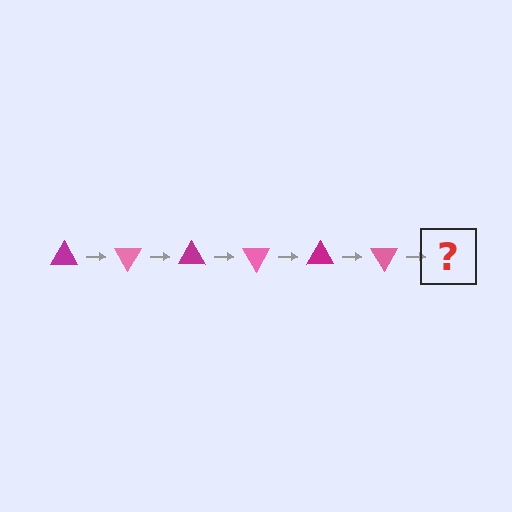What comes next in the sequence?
The next element should be a magenta triangle, rotated 360 degrees from the start.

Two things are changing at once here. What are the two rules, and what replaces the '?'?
The two rules are that it rotates 60 degrees each step and the color cycles through magenta and pink. The '?' should be a magenta triangle, rotated 360 degrees from the start.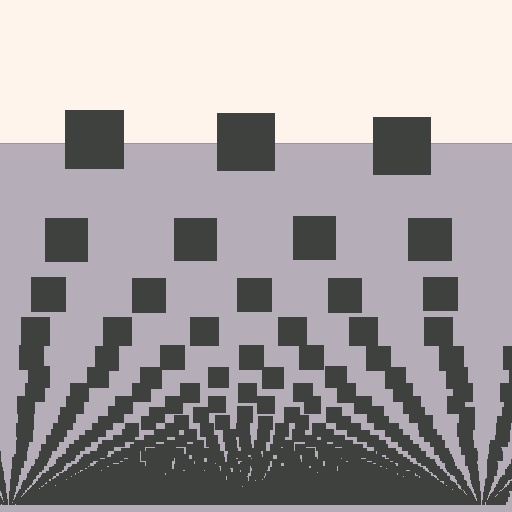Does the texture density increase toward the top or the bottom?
Density increases toward the bottom.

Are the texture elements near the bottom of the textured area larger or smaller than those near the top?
Smaller. The gradient is inverted — elements near the bottom are smaller and denser.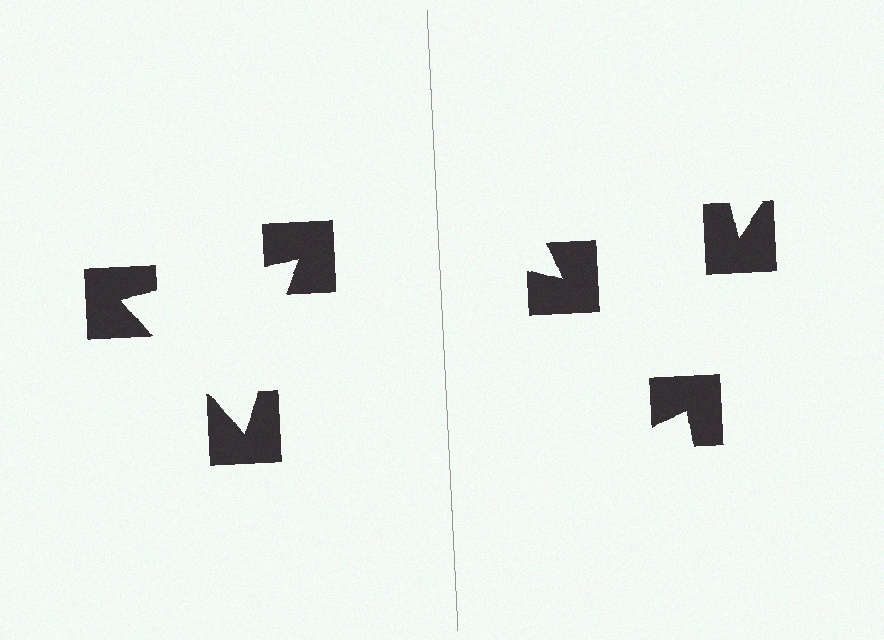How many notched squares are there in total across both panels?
6 — 3 on each side.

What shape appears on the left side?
An illusory triangle.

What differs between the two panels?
The notched squares are positioned identically on both sides; only the wedge orientations differ. On the left they align to a triangle; on the right they are misaligned.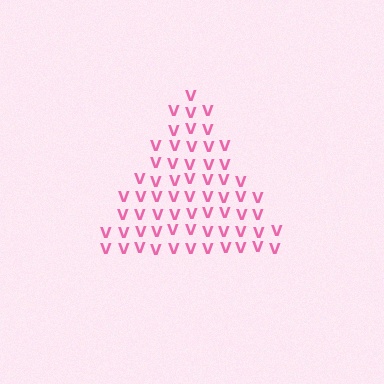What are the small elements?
The small elements are letter V's.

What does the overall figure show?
The overall figure shows a triangle.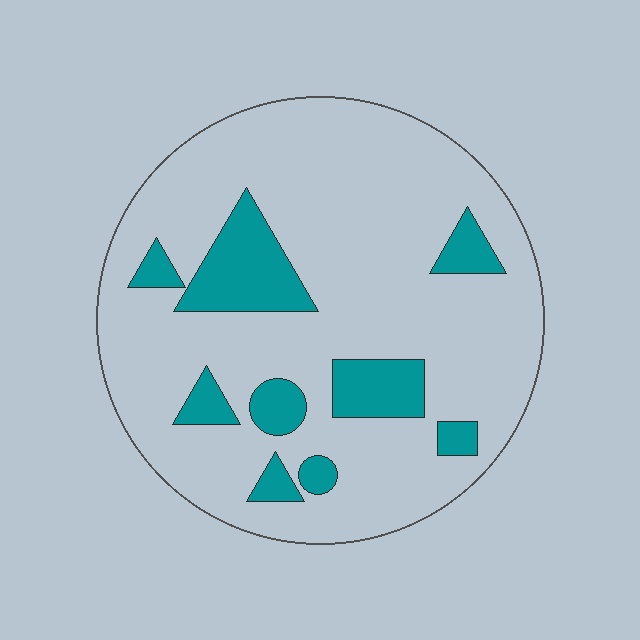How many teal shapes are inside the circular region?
9.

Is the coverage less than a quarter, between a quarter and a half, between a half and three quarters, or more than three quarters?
Less than a quarter.